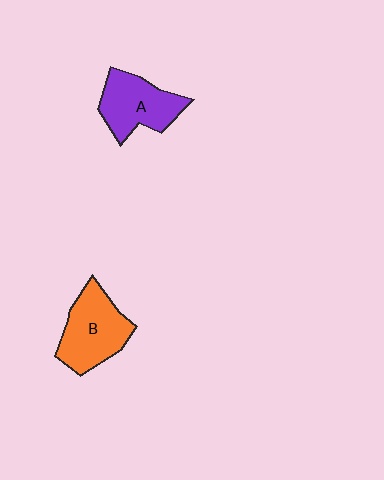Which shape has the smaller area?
Shape A (purple).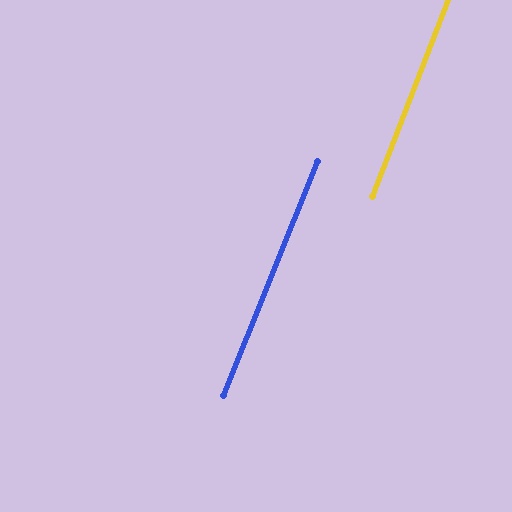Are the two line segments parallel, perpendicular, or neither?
Parallel — their directions differ by only 0.8°.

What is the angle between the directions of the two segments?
Approximately 1 degree.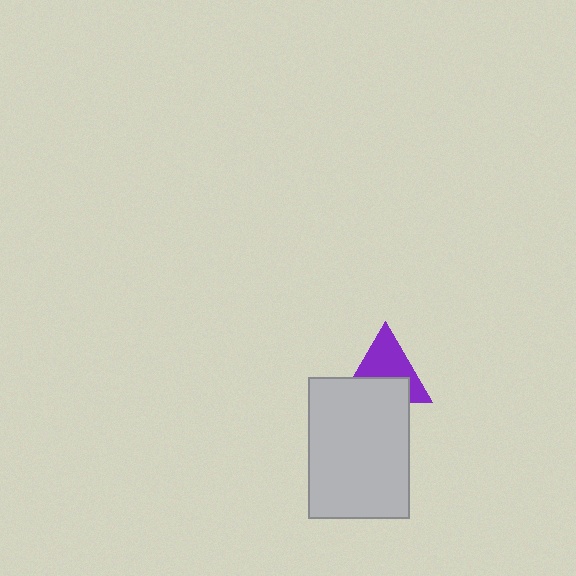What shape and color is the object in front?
The object in front is a light gray rectangle.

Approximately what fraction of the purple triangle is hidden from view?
Roughly 42% of the purple triangle is hidden behind the light gray rectangle.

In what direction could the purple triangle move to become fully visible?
The purple triangle could move up. That would shift it out from behind the light gray rectangle entirely.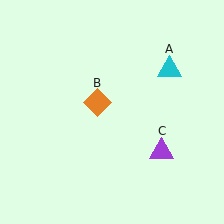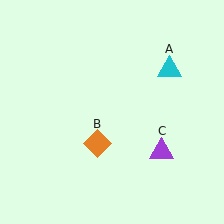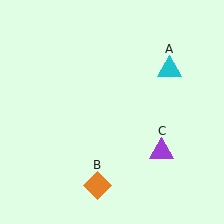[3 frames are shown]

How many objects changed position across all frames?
1 object changed position: orange diamond (object B).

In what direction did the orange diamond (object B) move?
The orange diamond (object B) moved down.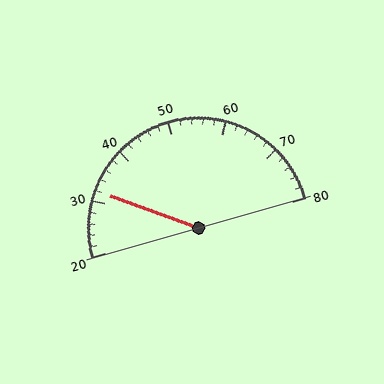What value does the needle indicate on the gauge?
The needle indicates approximately 32.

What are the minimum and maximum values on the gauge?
The gauge ranges from 20 to 80.